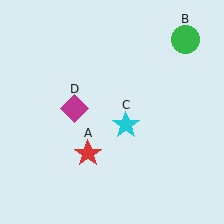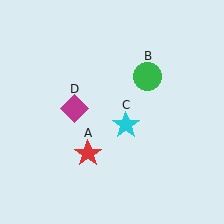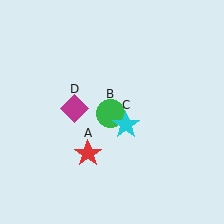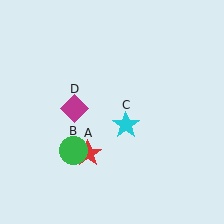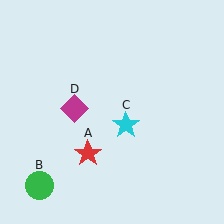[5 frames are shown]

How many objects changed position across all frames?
1 object changed position: green circle (object B).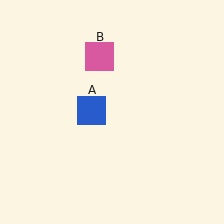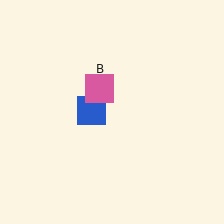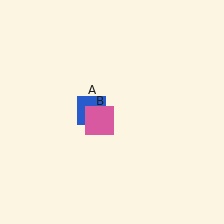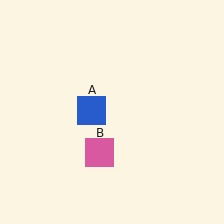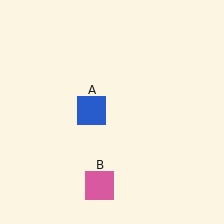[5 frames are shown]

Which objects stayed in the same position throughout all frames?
Blue square (object A) remained stationary.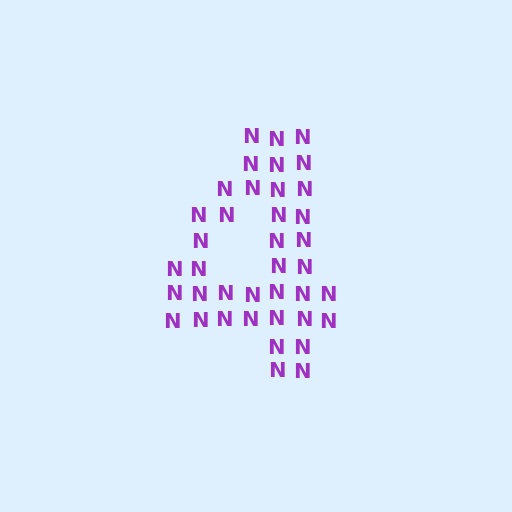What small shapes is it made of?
It is made of small letter N's.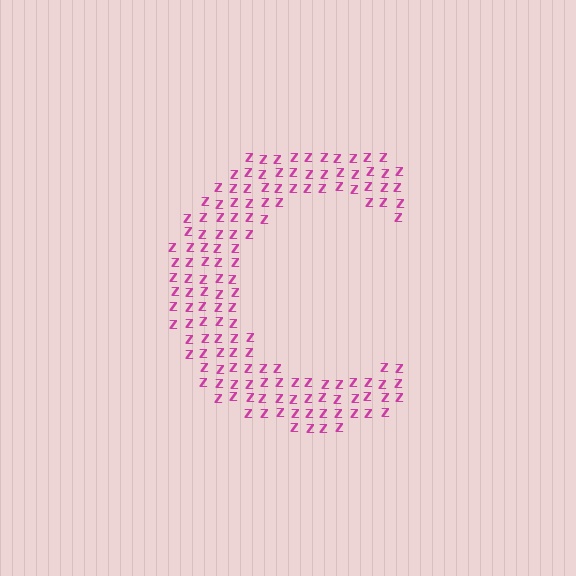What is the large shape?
The large shape is the letter C.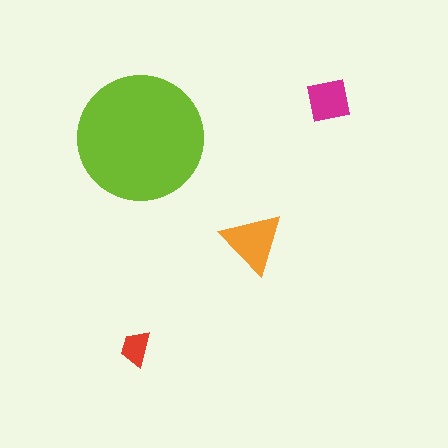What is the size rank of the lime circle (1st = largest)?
1st.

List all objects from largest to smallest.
The lime circle, the orange triangle, the magenta square, the red trapezoid.